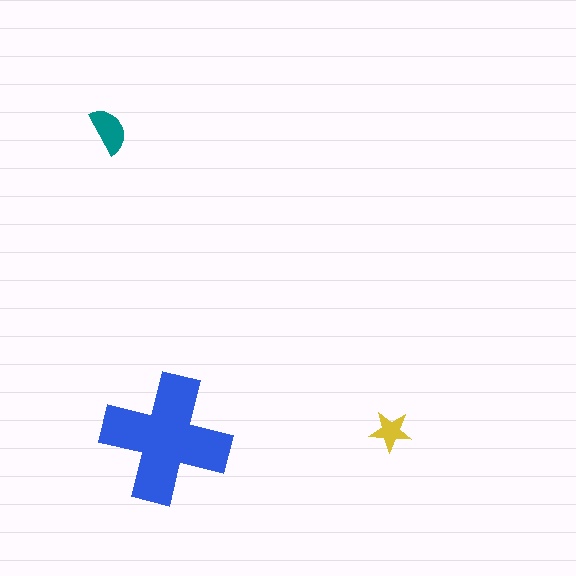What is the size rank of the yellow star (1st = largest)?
3rd.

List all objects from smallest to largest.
The yellow star, the teal semicircle, the blue cross.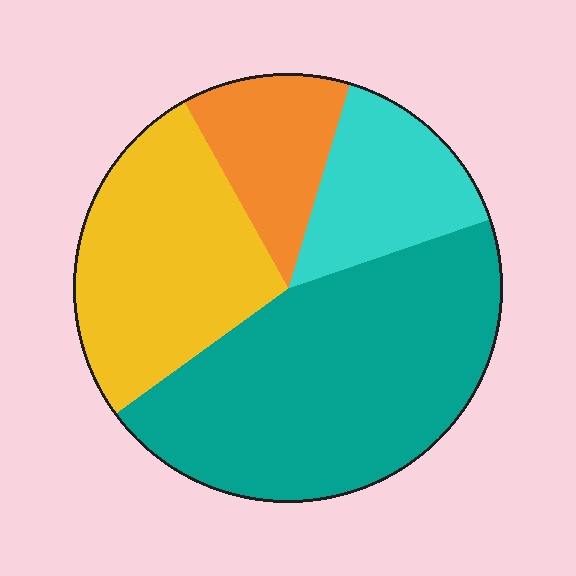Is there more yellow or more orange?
Yellow.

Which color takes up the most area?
Teal, at roughly 45%.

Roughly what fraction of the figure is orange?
Orange covers roughly 15% of the figure.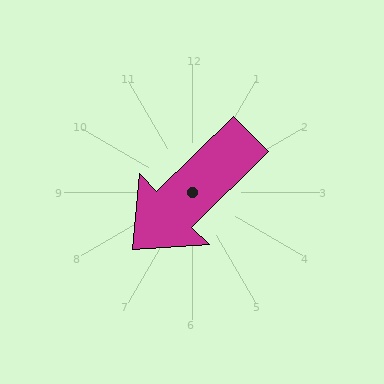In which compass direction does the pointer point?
Southwest.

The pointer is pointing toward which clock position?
Roughly 8 o'clock.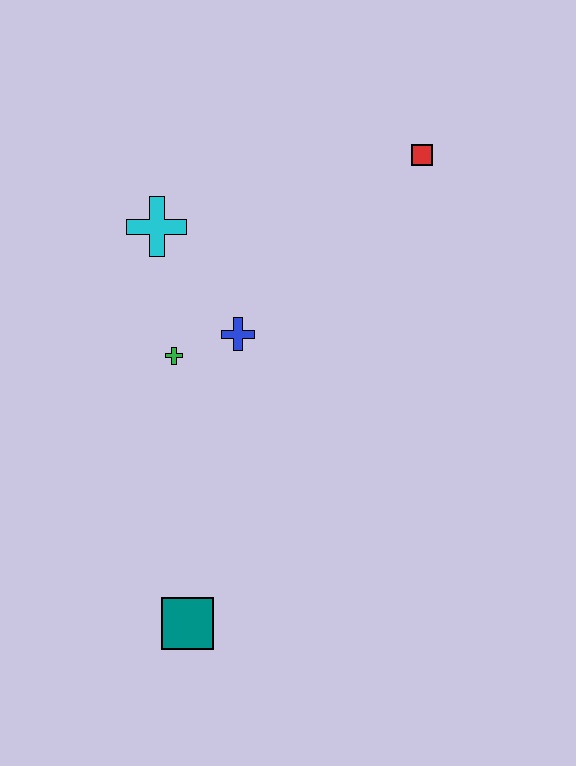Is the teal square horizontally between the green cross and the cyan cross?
No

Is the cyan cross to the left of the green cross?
Yes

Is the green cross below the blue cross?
Yes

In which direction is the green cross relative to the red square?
The green cross is to the left of the red square.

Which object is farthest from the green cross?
The red square is farthest from the green cross.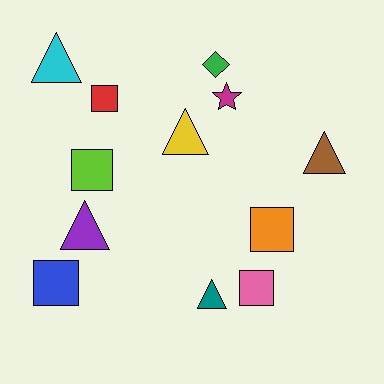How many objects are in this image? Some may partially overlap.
There are 12 objects.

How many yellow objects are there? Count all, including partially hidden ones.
There is 1 yellow object.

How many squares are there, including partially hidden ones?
There are 5 squares.